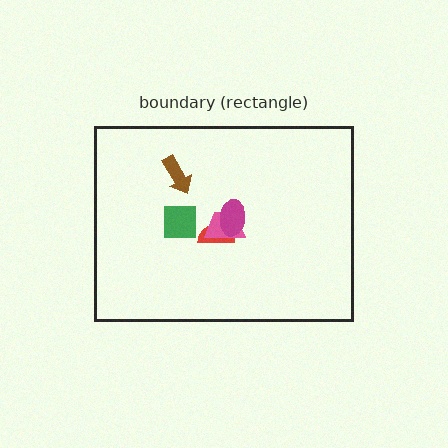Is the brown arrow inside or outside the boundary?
Inside.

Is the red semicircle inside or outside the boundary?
Inside.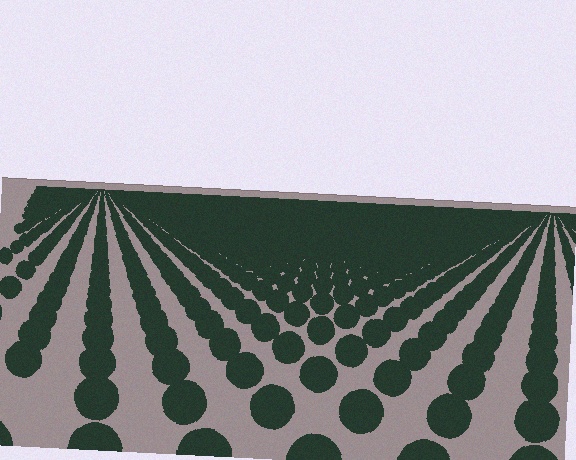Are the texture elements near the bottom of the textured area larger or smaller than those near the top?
Larger. Near the bottom, elements are closer to the viewer and appear at a bigger on-screen size.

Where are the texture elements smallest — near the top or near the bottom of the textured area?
Near the top.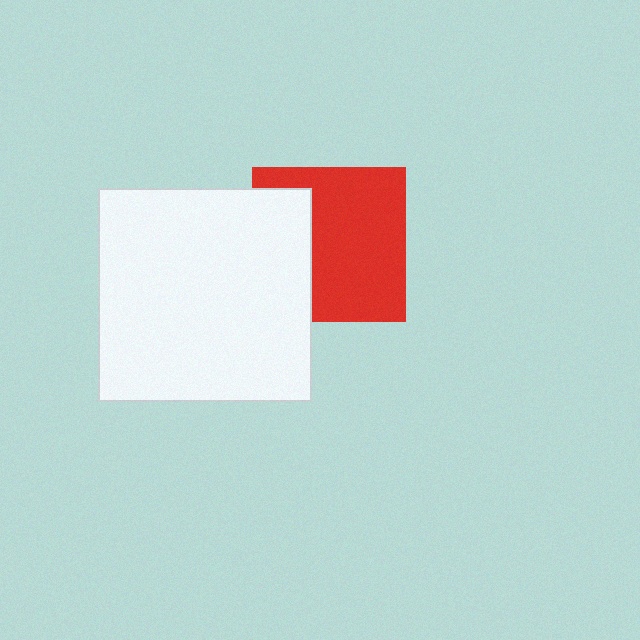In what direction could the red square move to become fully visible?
The red square could move right. That would shift it out from behind the white square entirely.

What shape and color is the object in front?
The object in front is a white square.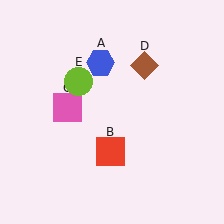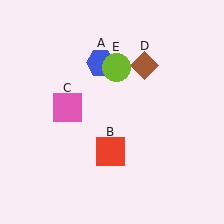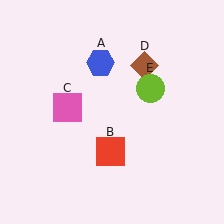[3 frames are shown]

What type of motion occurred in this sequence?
The lime circle (object E) rotated clockwise around the center of the scene.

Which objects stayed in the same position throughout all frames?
Blue hexagon (object A) and red square (object B) and pink square (object C) and brown diamond (object D) remained stationary.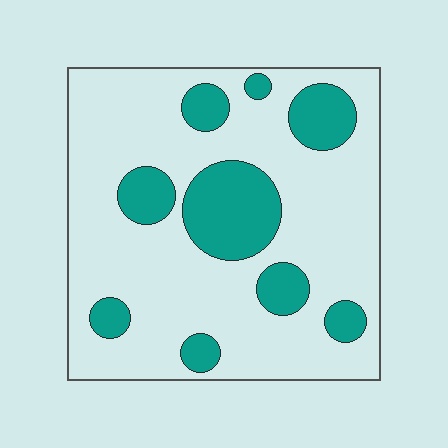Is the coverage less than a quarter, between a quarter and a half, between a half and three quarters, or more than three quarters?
Less than a quarter.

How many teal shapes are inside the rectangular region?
9.